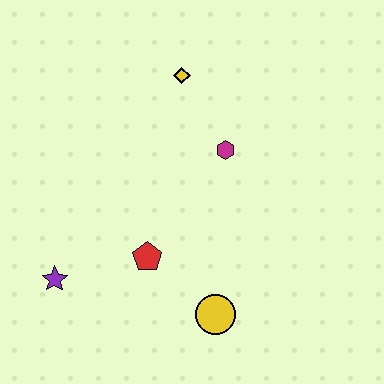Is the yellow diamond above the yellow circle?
Yes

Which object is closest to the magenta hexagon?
The yellow diamond is closest to the magenta hexagon.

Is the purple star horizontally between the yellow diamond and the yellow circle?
No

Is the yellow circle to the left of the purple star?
No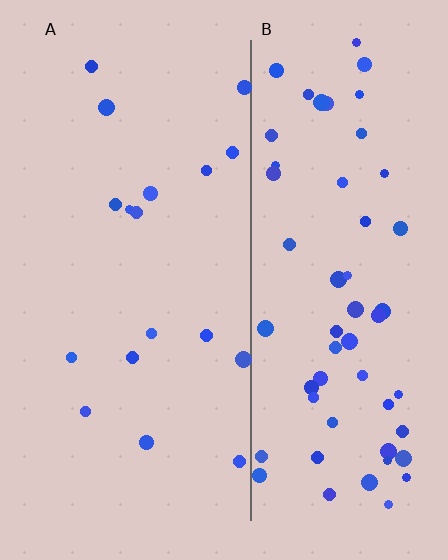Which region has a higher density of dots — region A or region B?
B (the right).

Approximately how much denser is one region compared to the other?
Approximately 3.4× — region B over region A.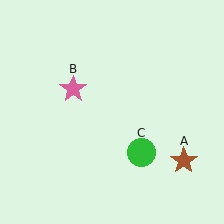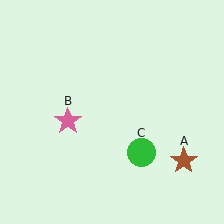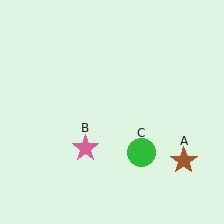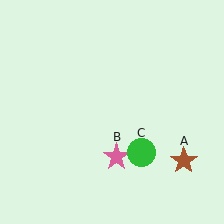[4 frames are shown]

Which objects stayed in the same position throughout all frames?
Brown star (object A) and green circle (object C) remained stationary.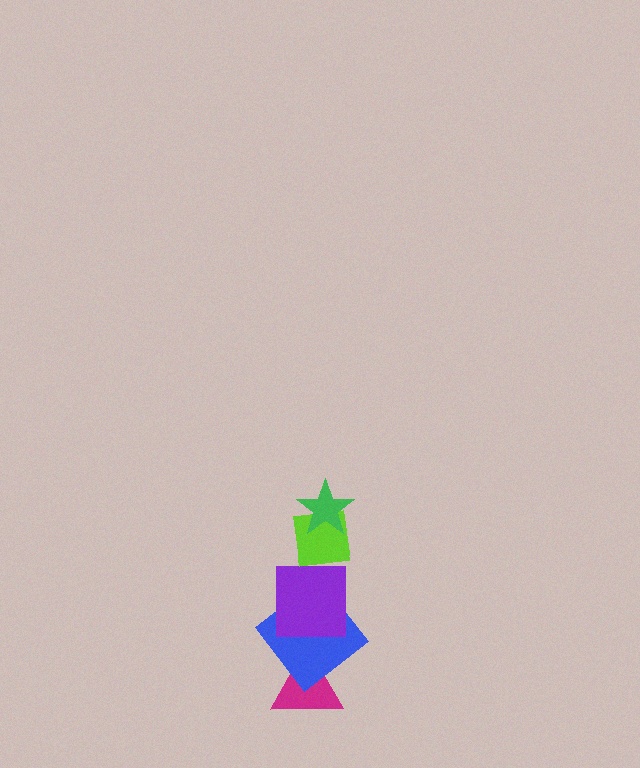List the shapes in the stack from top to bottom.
From top to bottom: the green star, the lime square, the purple square, the blue diamond, the magenta triangle.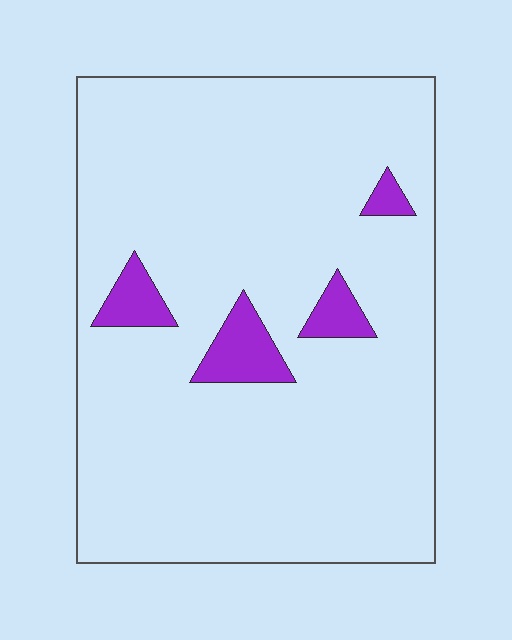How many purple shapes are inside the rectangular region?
4.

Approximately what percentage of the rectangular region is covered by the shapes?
Approximately 5%.